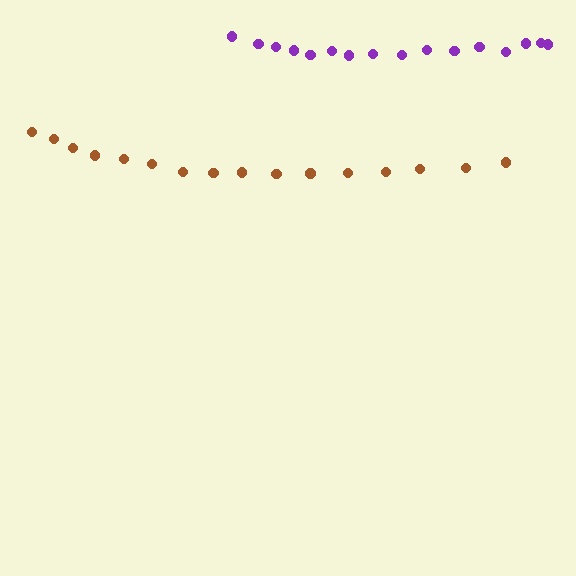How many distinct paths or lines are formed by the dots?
There are 2 distinct paths.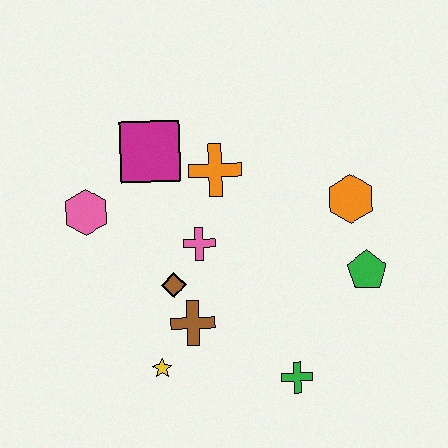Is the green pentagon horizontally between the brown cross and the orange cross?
No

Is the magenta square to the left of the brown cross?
Yes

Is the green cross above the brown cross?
No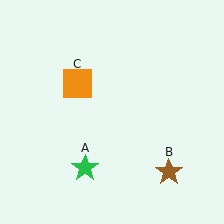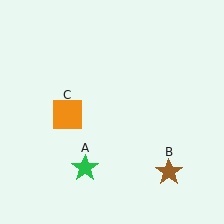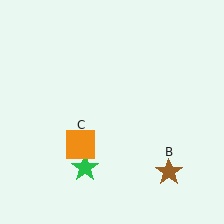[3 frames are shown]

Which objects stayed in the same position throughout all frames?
Green star (object A) and brown star (object B) remained stationary.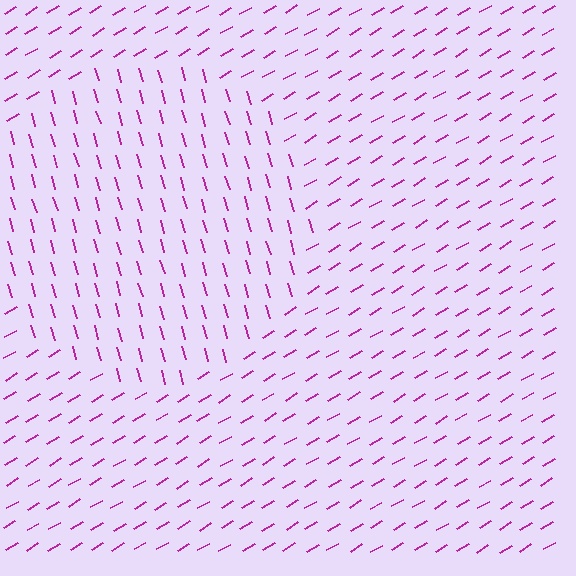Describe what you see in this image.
The image is filled with small magenta line segments. A circle region in the image has lines oriented differently from the surrounding lines, creating a visible texture boundary.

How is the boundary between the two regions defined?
The boundary is defined purely by a change in line orientation (approximately 75 degrees difference). All lines are the same color and thickness.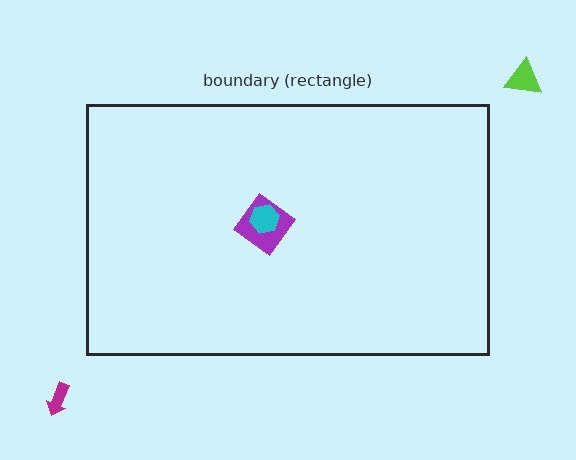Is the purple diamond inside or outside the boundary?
Inside.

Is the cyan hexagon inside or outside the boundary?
Inside.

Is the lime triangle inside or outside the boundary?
Outside.